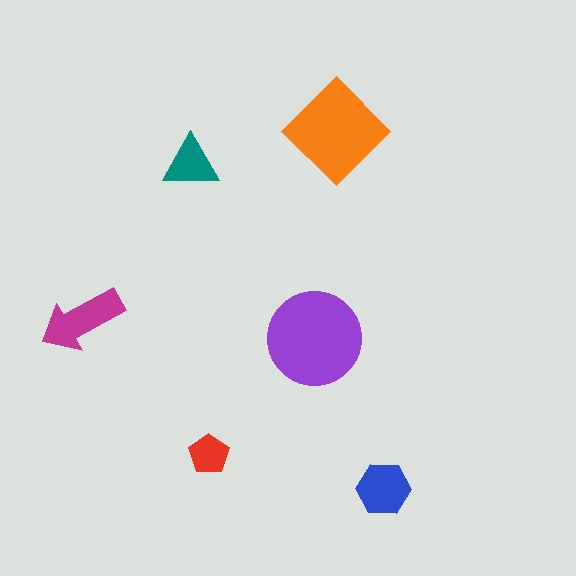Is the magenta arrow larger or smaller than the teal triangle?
Larger.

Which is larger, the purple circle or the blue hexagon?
The purple circle.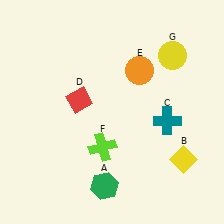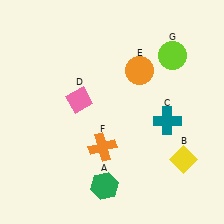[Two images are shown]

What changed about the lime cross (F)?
In Image 1, F is lime. In Image 2, it changed to orange.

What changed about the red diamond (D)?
In Image 1, D is red. In Image 2, it changed to pink.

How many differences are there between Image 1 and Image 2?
There are 3 differences between the two images.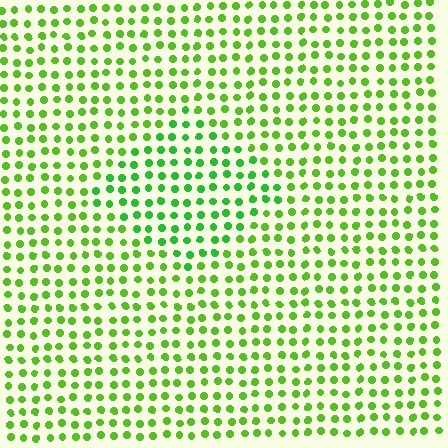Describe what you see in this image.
The image is filled with small lime elements in a uniform arrangement. A diamond-shaped region is visible where the elements are tinted to a slightly different hue, forming a subtle color boundary.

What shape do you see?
I see a diamond.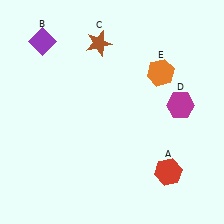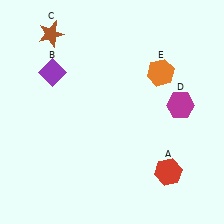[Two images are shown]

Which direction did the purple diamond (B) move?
The purple diamond (B) moved down.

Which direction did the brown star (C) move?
The brown star (C) moved left.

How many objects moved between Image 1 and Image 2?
2 objects moved between the two images.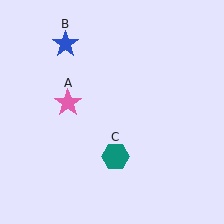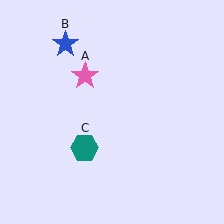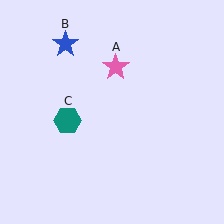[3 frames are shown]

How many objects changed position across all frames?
2 objects changed position: pink star (object A), teal hexagon (object C).